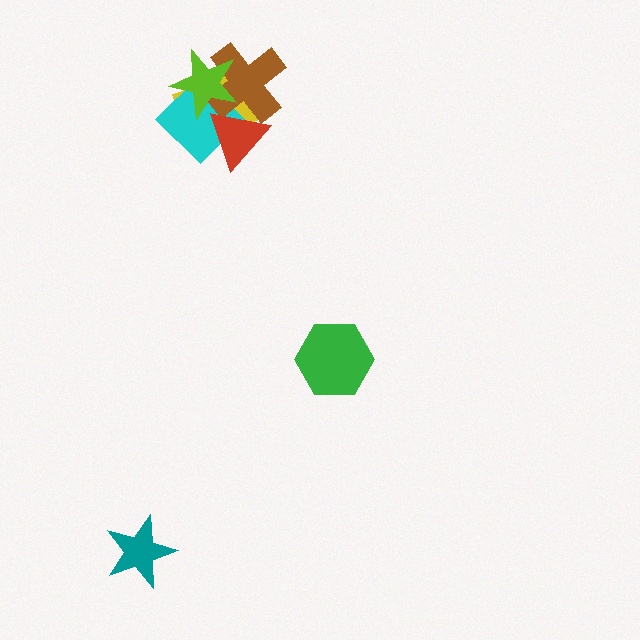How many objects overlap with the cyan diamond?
4 objects overlap with the cyan diamond.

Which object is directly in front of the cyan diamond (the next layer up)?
The brown cross is directly in front of the cyan diamond.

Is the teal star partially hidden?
No, no other shape covers it.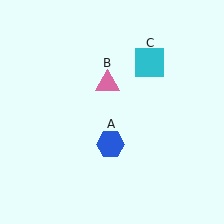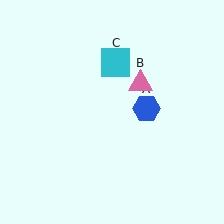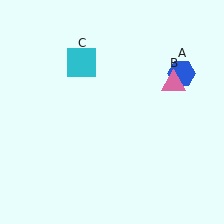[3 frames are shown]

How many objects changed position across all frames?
3 objects changed position: blue hexagon (object A), pink triangle (object B), cyan square (object C).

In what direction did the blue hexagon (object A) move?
The blue hexagon (object A) moved up and to the right.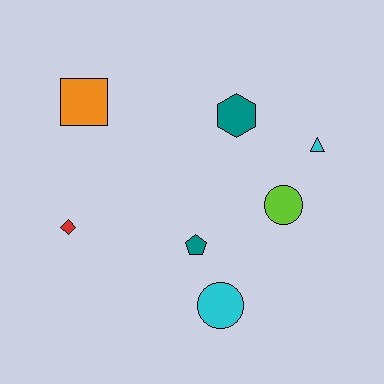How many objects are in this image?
There are 7 objects.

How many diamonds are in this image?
There is 1 diamond.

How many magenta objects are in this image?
There are no magenta objects.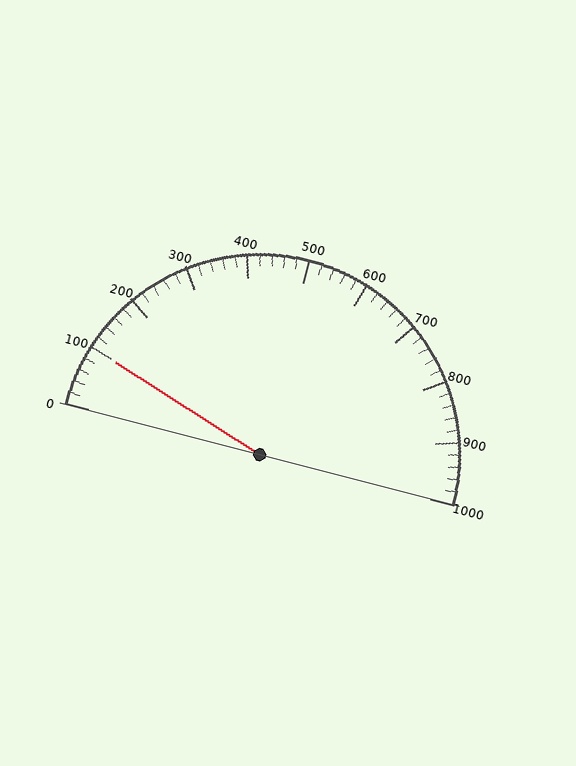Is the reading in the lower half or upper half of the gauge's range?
The reading is in the lower half of the range (0 to 1000).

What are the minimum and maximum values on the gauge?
The gauge ranges from 0 to 1000.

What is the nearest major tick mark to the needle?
The nearest major tick mark is 100.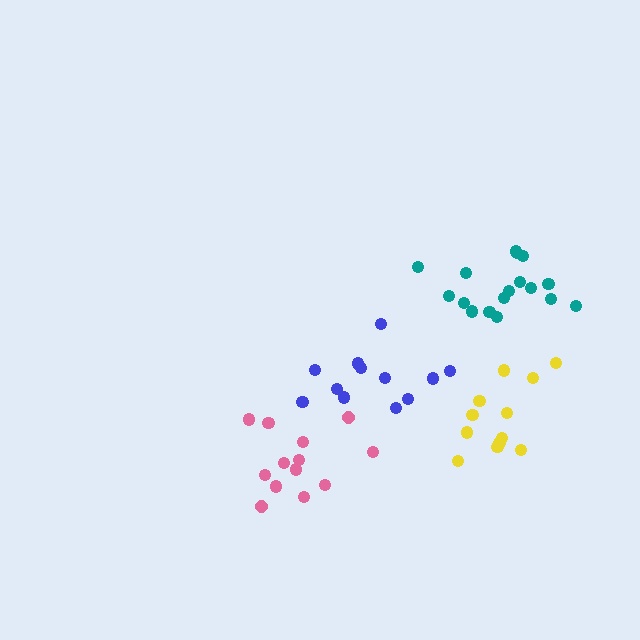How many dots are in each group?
Group 1: 12 dots, Group 2: 12 dots, Group 3: 13 dots, Group 4: 17 dots (54 total).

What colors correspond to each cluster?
The clusters are colored: yellow, blue, pink, teal.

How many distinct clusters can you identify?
There are 4 distinct clusters.